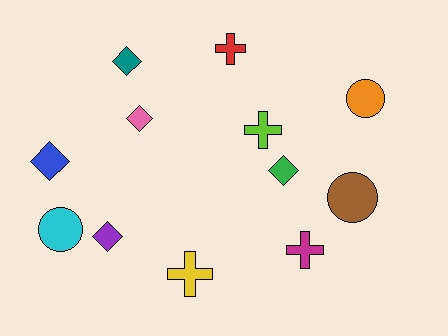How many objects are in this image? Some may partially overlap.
There are 12 objects.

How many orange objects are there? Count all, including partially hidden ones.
There is 1 orange object.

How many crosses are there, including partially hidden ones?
There are 4 crosses.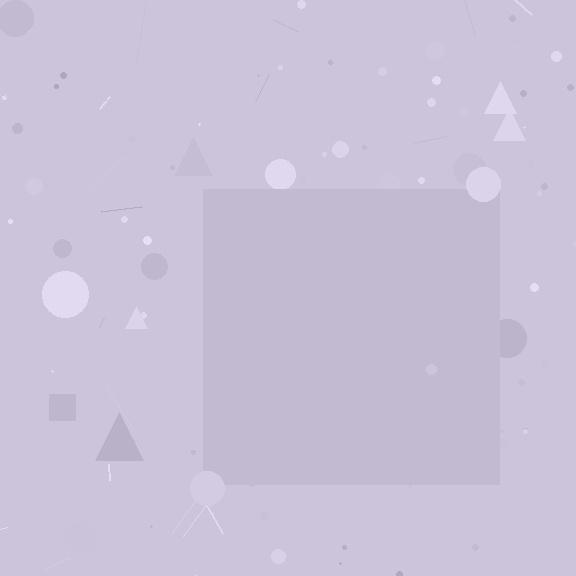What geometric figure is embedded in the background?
A square is embedded in the background.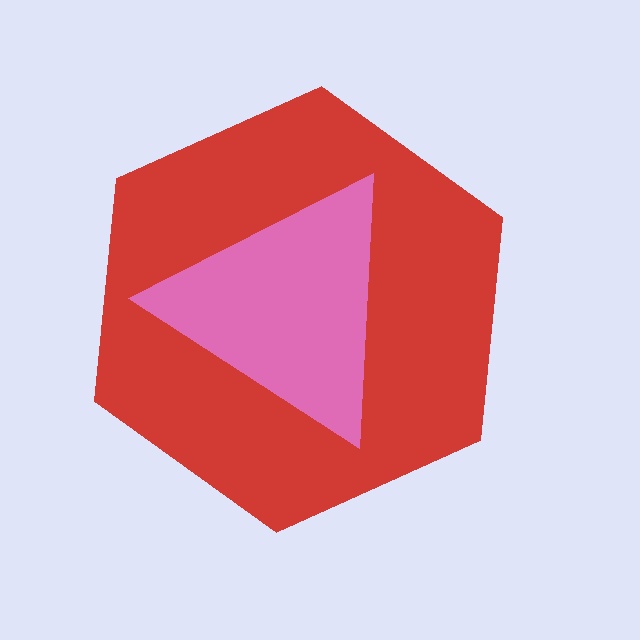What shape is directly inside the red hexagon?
The pink triangle.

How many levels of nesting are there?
2.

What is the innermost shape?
The pink triangle.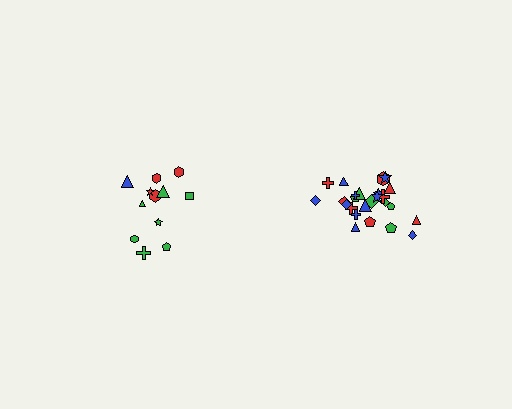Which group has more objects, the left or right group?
The right group.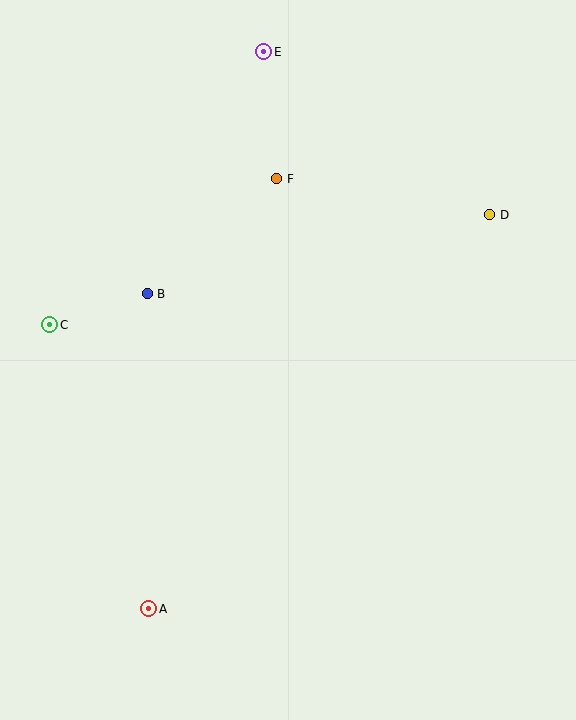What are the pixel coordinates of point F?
Point F is at (277, 179).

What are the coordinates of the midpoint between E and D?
The midpoint between E and D is at (377, 133).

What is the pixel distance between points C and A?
The distance between C and A is 301 pixels.